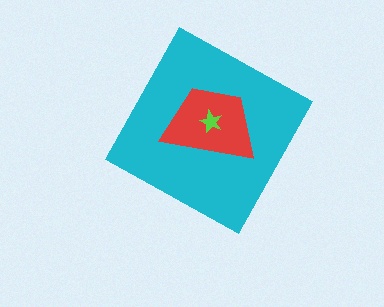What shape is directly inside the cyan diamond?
The red trapezoid.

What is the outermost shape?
The cyan diamond.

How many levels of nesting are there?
3.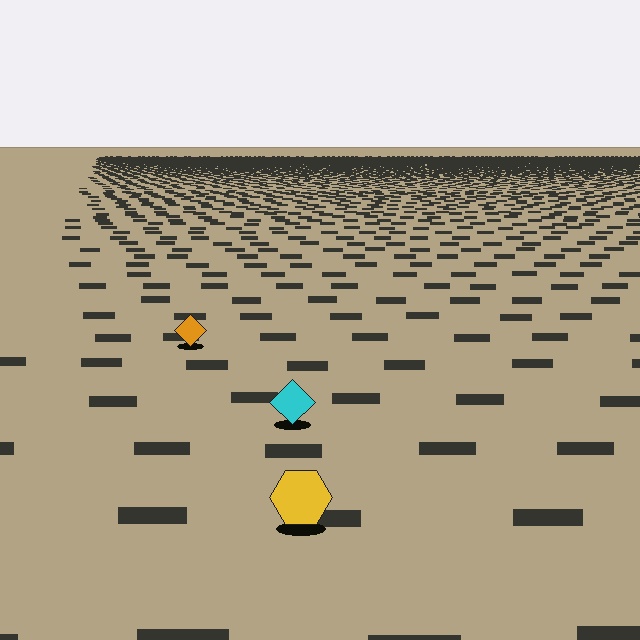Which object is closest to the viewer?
The yellow hexagon is closest. The texture marks near it are larger and more spread out.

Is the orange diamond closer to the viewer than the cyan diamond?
No. The cyan diamond is closer — you can tell from the texture gradient: the ground texture is coarser near it.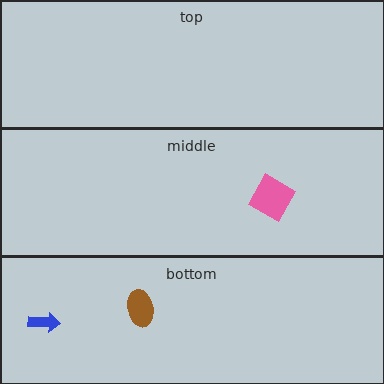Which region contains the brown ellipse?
The bottom region.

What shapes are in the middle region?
The pink square.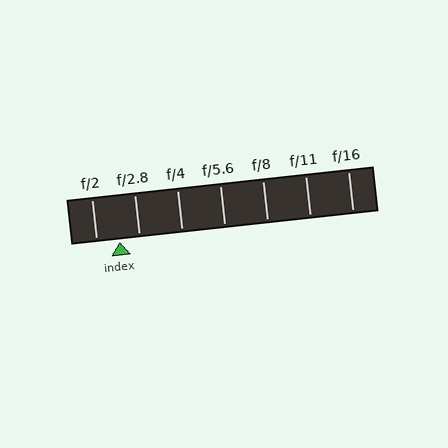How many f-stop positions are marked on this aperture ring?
There are 7 f-stop positions marked.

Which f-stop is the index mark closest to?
The index mark is closest to f/2.8.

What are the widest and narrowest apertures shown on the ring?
The widest aperture shown is f/2 and the narrowest is f/16.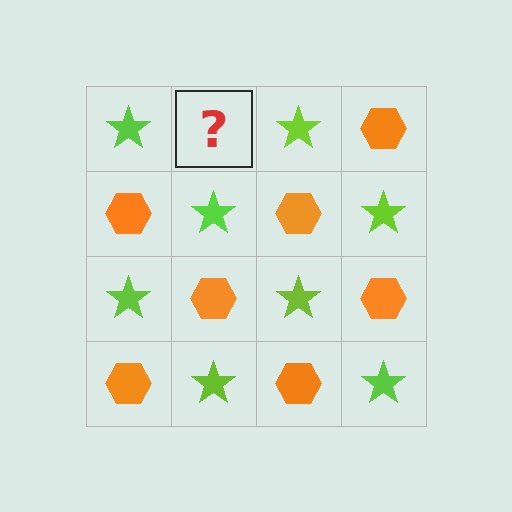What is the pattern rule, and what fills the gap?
The rule is that it alternates lime star and orange hexagon in a checkerboard pattern. The gap should be filled with an orange hexagon.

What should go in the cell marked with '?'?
The missing cell should contain an orange hexagon.